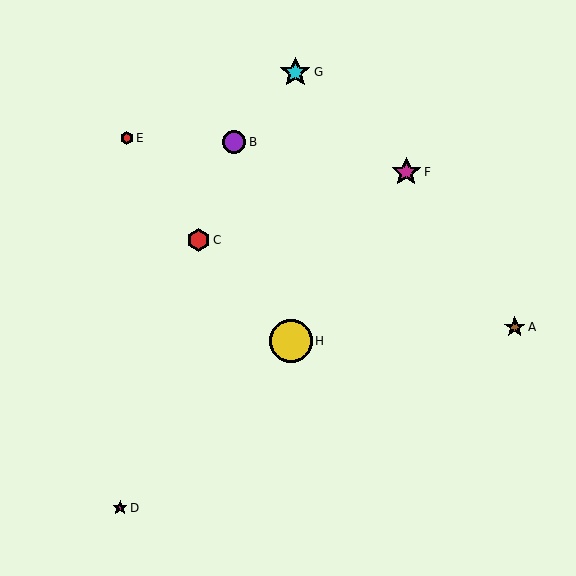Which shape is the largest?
The yellow circle (labeled H) is the largest.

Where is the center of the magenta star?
The center of the magenta star is at (120, 508).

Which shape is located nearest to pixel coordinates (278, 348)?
The yellow circle (labeled H) at (291, 341) is nearest to that location.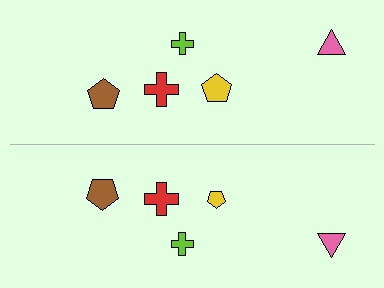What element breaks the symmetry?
The yellow pentagon on the bottom side has a different size than its mirror counterpart.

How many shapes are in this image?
There are 10 shapes in this image.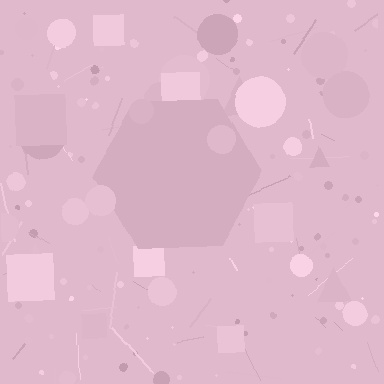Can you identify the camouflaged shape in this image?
The camouflaged shape is a hexagon.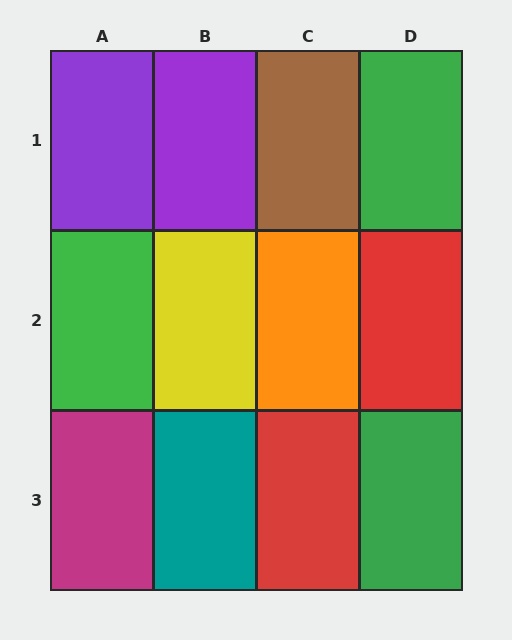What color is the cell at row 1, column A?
Purple.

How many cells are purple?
2 cells are purple.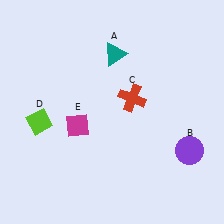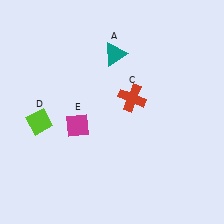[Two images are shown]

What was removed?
The purple circle (B) was removed in Image 2.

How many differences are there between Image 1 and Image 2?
There is 1 difference between the two images.